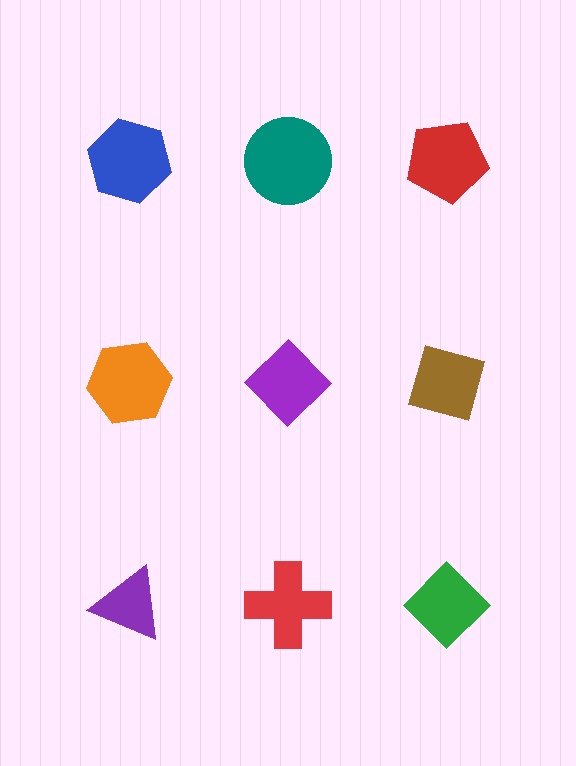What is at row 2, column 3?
A brown diamond.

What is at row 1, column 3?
A red pentagon.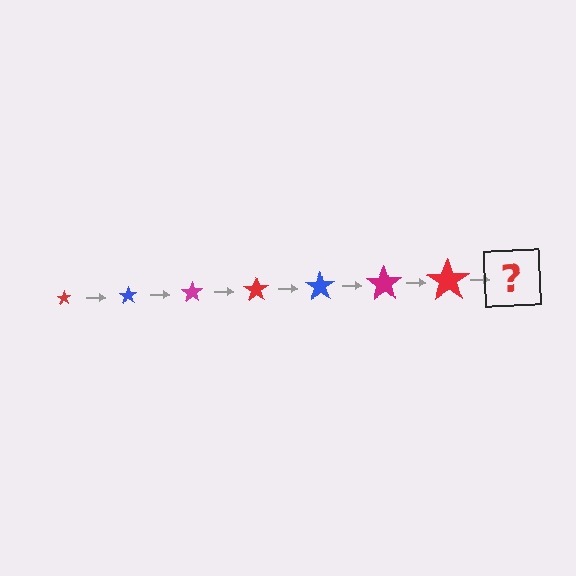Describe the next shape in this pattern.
It should be a blue star, larger than the previous one.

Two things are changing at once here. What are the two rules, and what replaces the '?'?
The two rules are that the star grows larger each step and the color cycles through red, blue, and magenta. The '?' should be a blue star, larger than the previous one.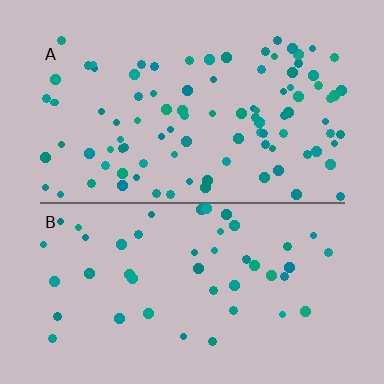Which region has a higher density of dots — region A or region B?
A (the top).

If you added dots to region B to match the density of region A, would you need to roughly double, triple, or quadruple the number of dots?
Approximately double.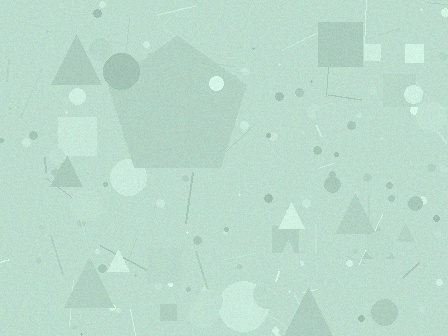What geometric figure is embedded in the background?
A pentagon is embedded in the background.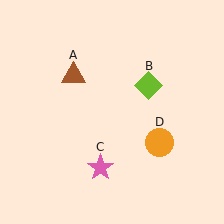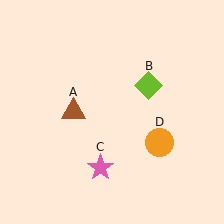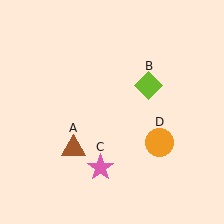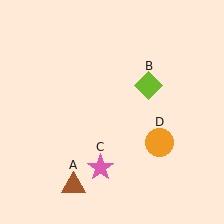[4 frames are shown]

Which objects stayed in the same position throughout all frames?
Lime diamond (object B) and pink star (object C) and orange circle (object D) remained stationary.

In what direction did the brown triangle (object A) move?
The brown triangle (object A) moved down.